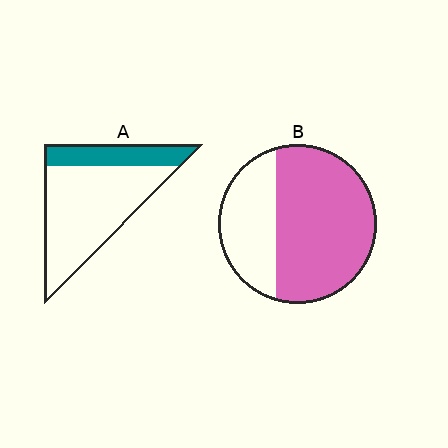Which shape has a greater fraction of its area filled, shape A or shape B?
Shape B.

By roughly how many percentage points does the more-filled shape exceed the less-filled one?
By roughly 40 percentage points (B over A).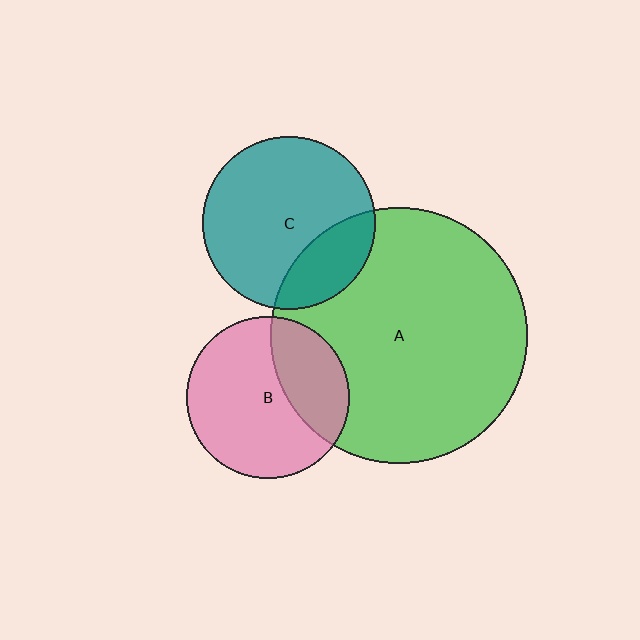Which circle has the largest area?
Circle A (green).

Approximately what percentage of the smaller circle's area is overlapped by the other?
Approximately 25%.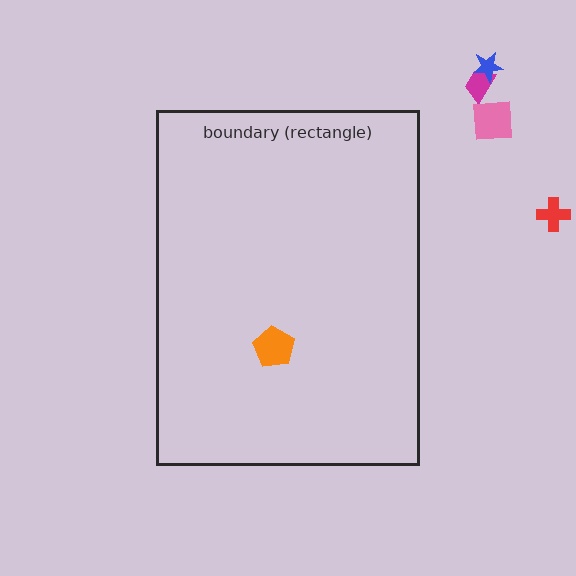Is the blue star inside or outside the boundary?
Outside.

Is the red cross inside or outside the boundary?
Outside.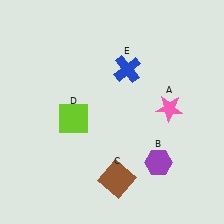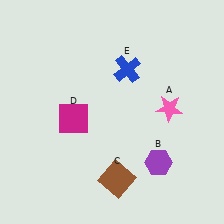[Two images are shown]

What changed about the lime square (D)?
In Image 1, D is lime. In Image 2, it changed to magenta.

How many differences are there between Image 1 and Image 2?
There is 1 difference between the two images.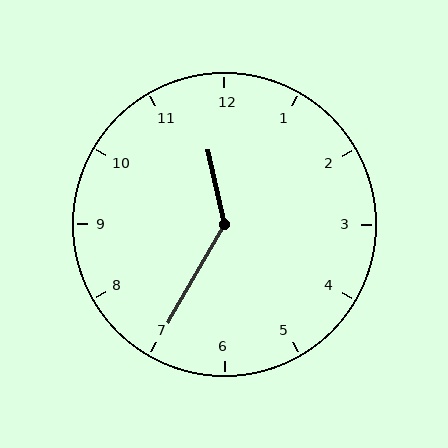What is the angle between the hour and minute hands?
Approximately 138 degrees.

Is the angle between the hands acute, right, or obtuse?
It is obtuse.